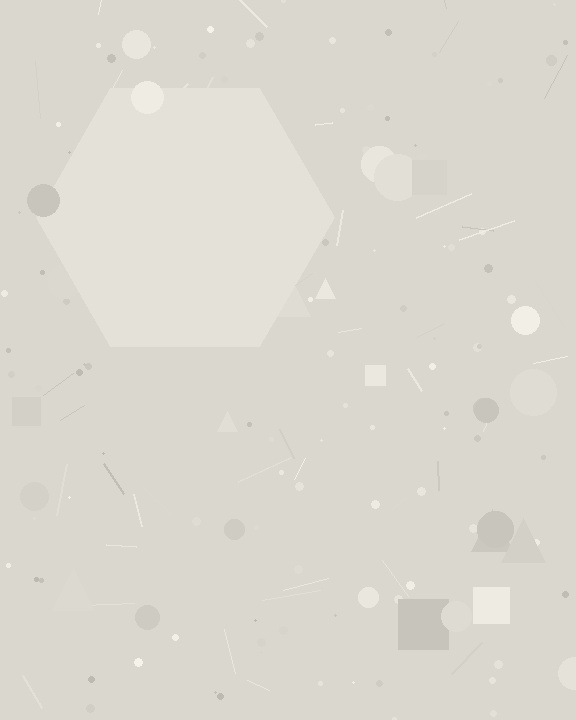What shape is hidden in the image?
A hexagon is hidden in the image.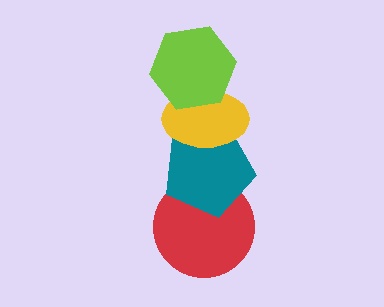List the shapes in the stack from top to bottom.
From top to bottom: the lime hexagon, the yellow ellipse, the teal pentagon, the red circle.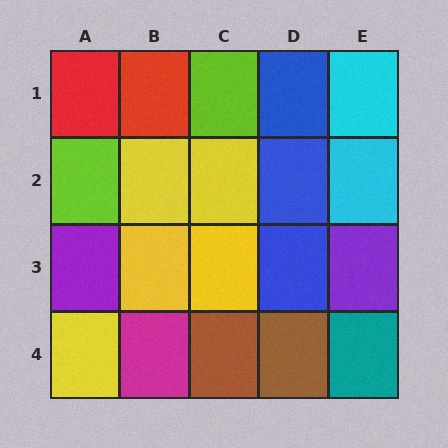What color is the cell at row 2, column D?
Blue.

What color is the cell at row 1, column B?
Red.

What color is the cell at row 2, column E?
Cyan.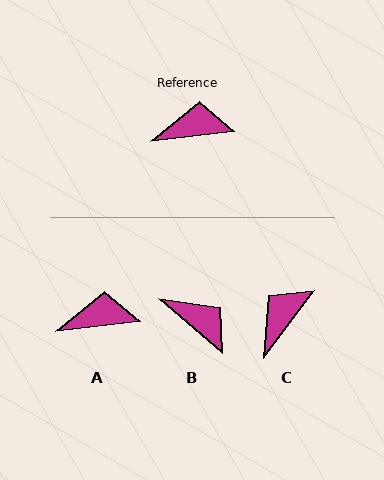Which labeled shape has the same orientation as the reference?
A.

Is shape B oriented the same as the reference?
No, it is off by about 47 degrees.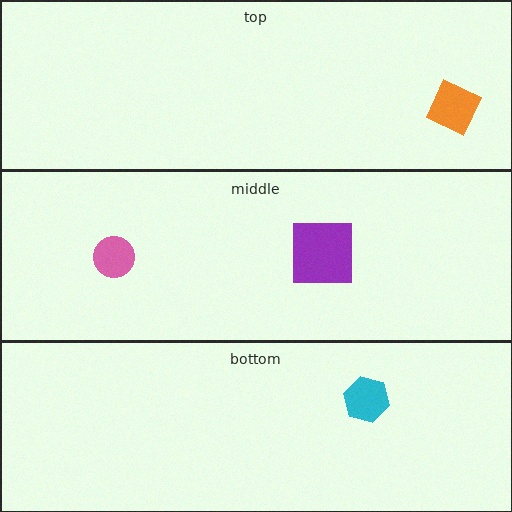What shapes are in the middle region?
The purple square, the pink circle.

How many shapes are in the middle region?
2.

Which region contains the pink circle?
The middle region.